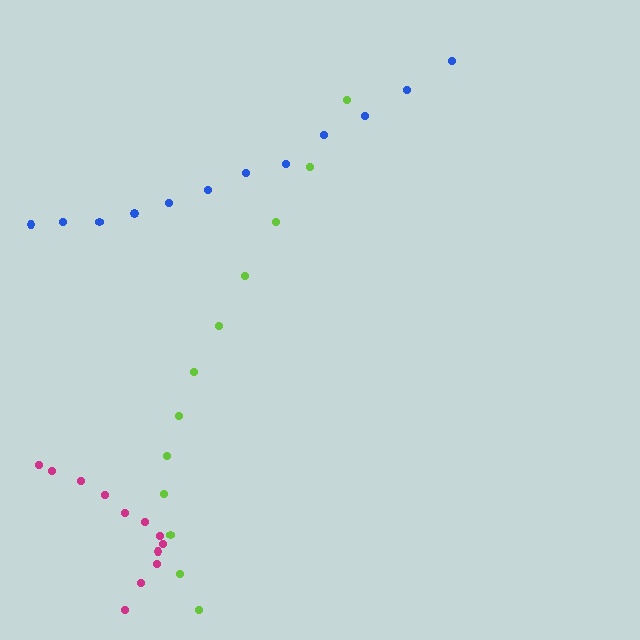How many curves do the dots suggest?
There are 3 distinct paths.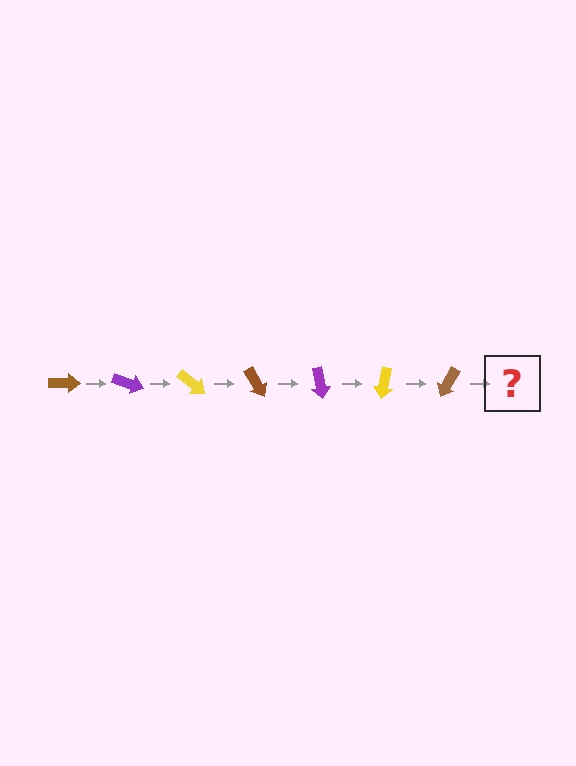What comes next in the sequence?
The next element should be a purple arrow, rotated 140 degrees from the start.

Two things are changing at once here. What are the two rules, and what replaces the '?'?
The two rules are that it rotates 20 degrees each step and the color cycles through brown, purple, and yellow. The '?' should be a purple arrow, rotated 140 degrees from the start.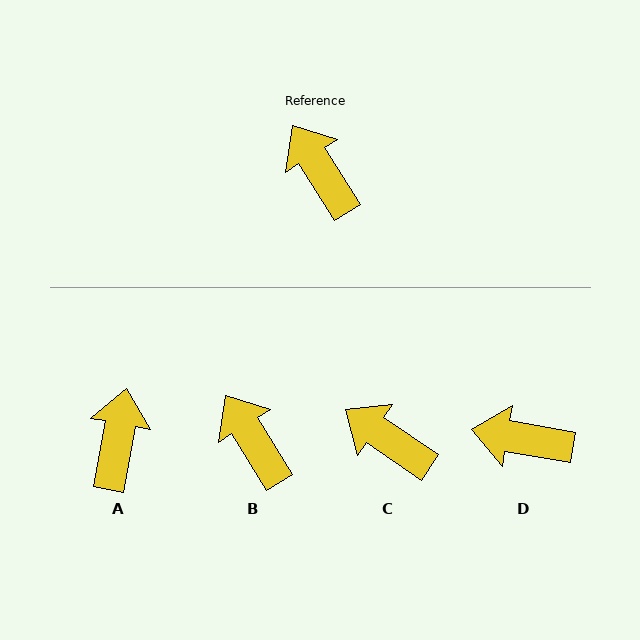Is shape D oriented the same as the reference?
No, it is off by about 48 degrees.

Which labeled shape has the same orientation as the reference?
B.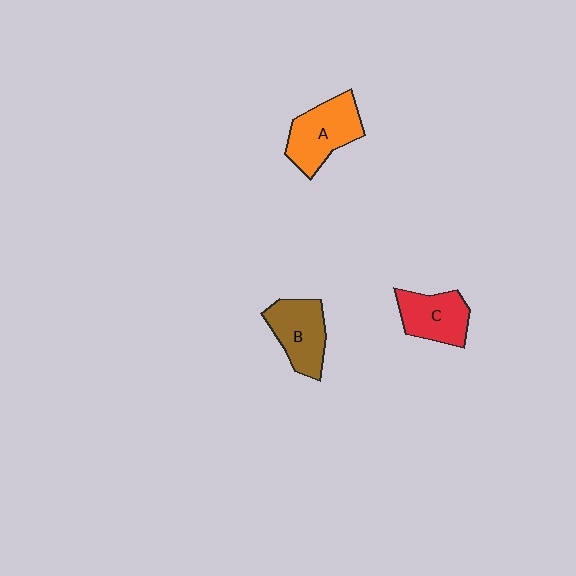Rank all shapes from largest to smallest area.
From largest to smallest: A (orange), B (brown), C (red).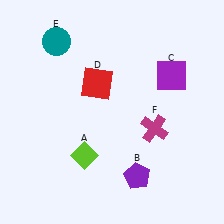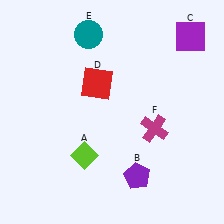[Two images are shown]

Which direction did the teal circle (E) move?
The teal circle (E) moved right.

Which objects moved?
The objects that moved are: the purple square (C), the teal circle (E).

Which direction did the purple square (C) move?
The purple square (C) moved up.